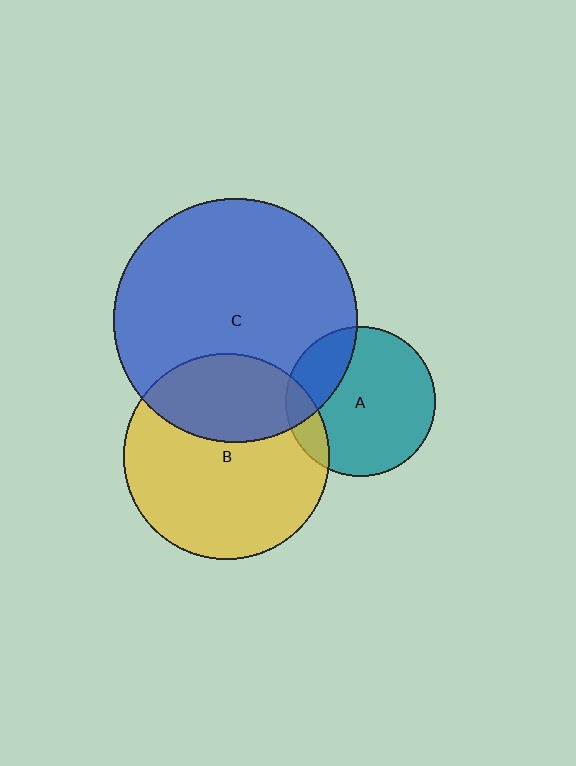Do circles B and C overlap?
Yes.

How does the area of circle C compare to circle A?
Approximately 2.7 times.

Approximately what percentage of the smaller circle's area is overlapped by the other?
Approximately 35%.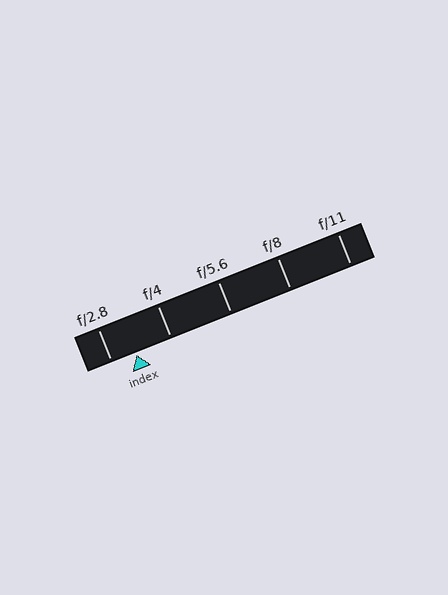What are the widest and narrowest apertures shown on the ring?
The widest aperture shown is f/2.8 and the narrowest is f/11.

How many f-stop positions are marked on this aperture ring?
There are 5 f-stop positions marked.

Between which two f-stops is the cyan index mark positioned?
The index mark is between f/2.8 and f/4.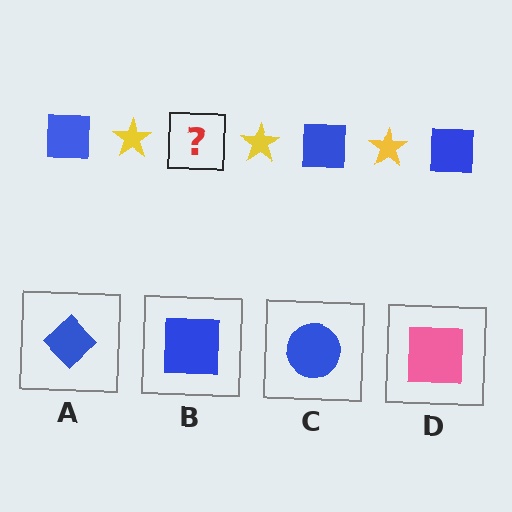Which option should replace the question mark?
Option B.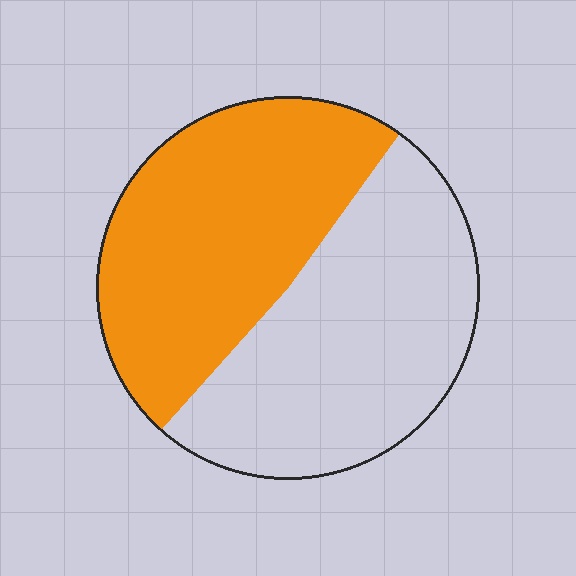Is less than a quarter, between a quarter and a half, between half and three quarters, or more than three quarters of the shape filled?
Between a quarter and a half.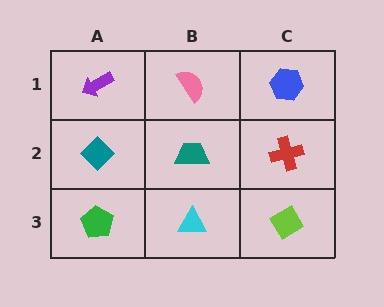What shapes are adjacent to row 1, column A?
A teal diamond (row 2, column A), a pink semicircle (row 1, column B).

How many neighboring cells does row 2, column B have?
4.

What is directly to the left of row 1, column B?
A purple arrow.